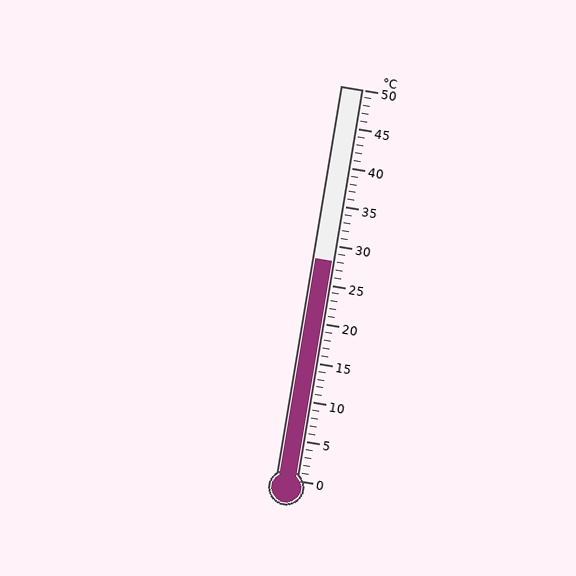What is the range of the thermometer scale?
The thermometer scale ranges from 0°C to 50°C.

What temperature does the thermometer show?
The thermometer shows approximately 28°C.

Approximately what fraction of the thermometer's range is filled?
The thermometer is filled to approximately 55% of its range.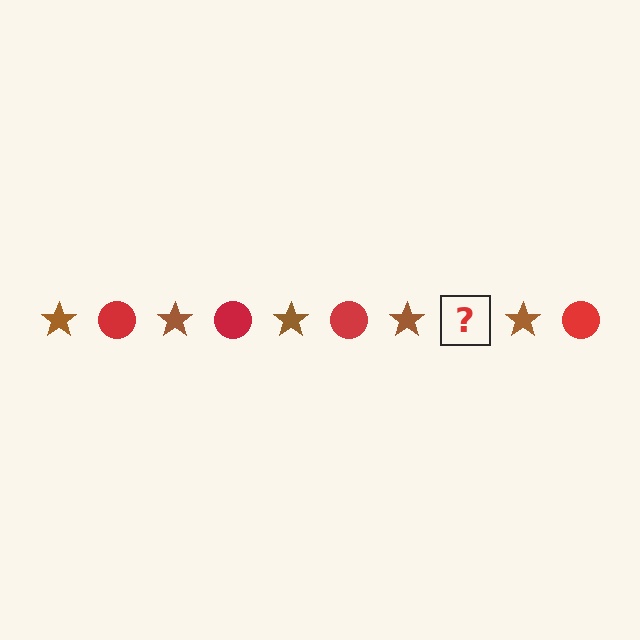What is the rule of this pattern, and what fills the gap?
The rule is that the pattern alternates between brown star and red circle. The gap should be filled with a red circle.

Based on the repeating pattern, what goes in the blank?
The blank should be a red circle.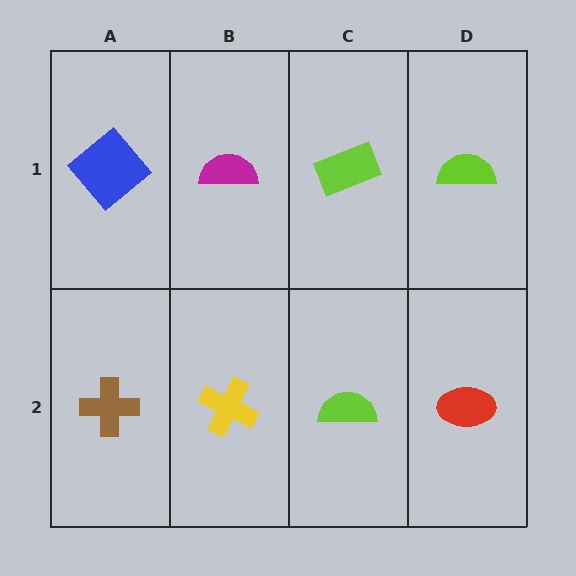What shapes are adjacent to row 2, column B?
A magenta semicircle (row 1, column B), a brown cross (row 2, column A), a lime semicircle (row 2, column C).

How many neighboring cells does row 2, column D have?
2.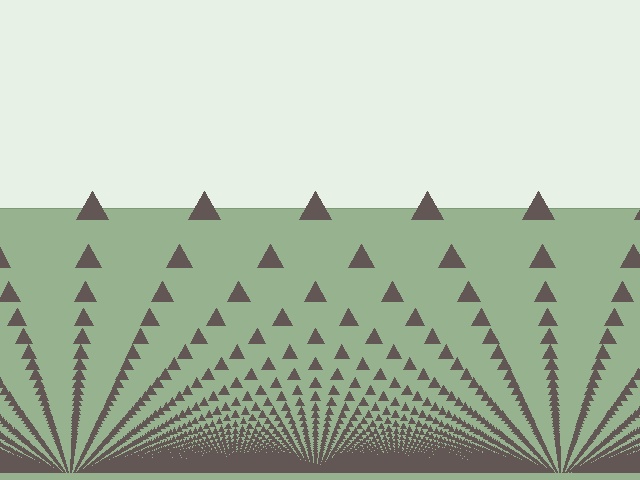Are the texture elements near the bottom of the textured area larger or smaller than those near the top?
Smaller. The gradient is inverted — elements near the bottom are smaller and denser.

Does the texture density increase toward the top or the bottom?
Density increases toward the bottom.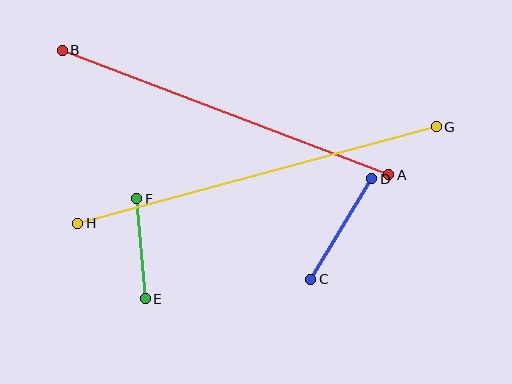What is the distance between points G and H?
The distance is approximately 372 pixels.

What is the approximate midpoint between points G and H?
The midpoint is at approximately (257, 175) pixels.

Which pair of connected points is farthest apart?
Points G and H are farthest apart.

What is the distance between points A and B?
The distance is approximately 350 pixels.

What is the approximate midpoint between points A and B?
The midpoint is at approximately (225, 112) pixels.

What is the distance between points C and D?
The distance is approximately 117 pixels.